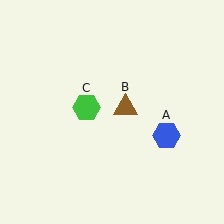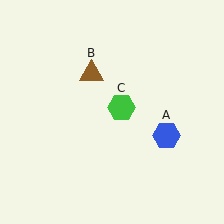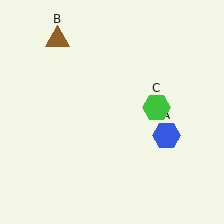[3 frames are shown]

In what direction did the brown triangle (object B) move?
The brown triangle (object B) moved up and to the left.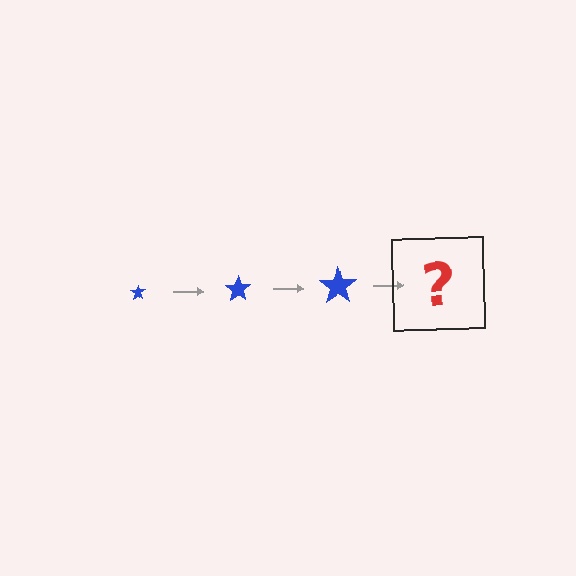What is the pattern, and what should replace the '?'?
The pattern is that the star gets progressively larger each step. The '?' should be a blue star, larger than the previous one.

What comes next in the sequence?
The next element should be a blue star, larger than the previous one.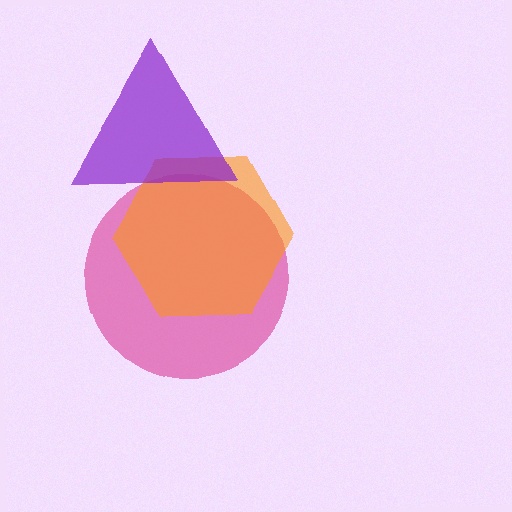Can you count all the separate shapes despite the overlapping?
Yes, there are 3 separate shapes.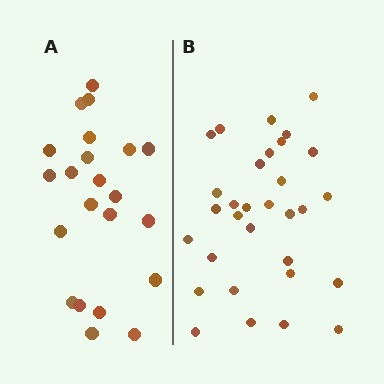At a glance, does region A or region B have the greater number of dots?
Region B (the right region) has more dots.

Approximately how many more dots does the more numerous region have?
Region B has roughly 8 or so more dots than region A.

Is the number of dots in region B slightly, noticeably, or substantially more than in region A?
Region B has noticeably more, but not dramatically so. The ratio is roughly 1.4 to 1.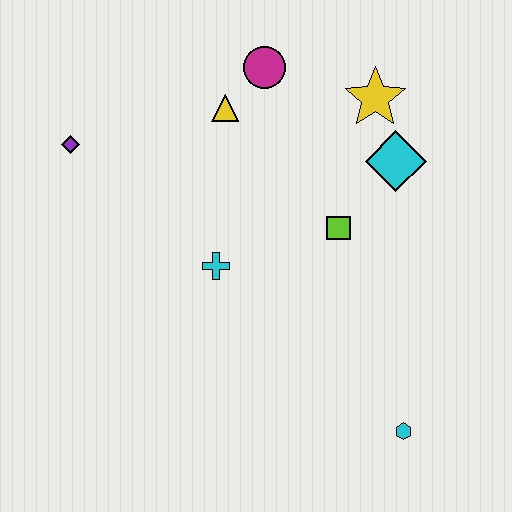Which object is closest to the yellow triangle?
The magenta circle is closest to the yellow triangle.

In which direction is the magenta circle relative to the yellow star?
The magenta circle is to the left of the yellow star.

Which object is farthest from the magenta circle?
The cyan hexagon is farthest from the magenta circle.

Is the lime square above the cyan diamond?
No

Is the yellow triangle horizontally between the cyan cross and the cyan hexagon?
Yes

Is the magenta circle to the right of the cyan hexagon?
No